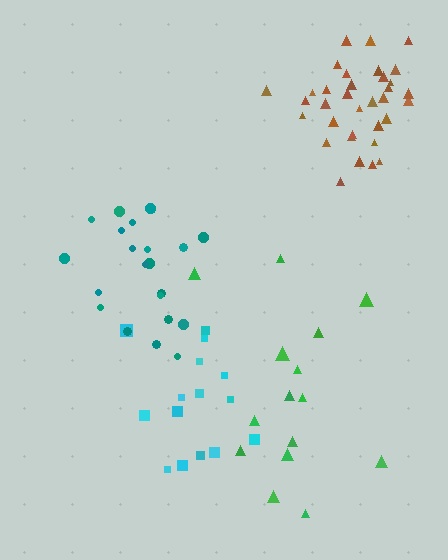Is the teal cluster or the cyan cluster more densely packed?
Teal.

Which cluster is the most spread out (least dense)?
Green.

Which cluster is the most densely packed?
Brown.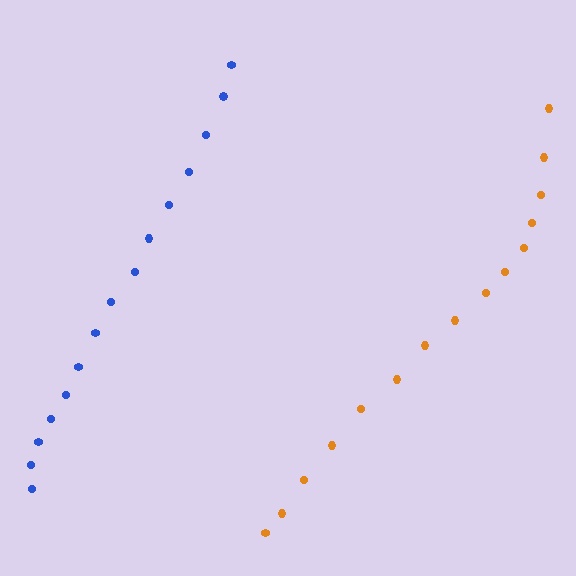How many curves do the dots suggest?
There are 2 distinct paths.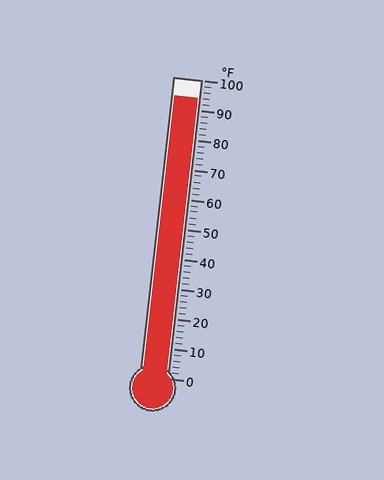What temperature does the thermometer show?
The thermometer shows approximately 94°F.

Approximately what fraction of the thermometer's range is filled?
The thermometer is filled to approximately 95% of its range.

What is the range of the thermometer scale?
The thermometer scale ranges from 0°F to 100°F.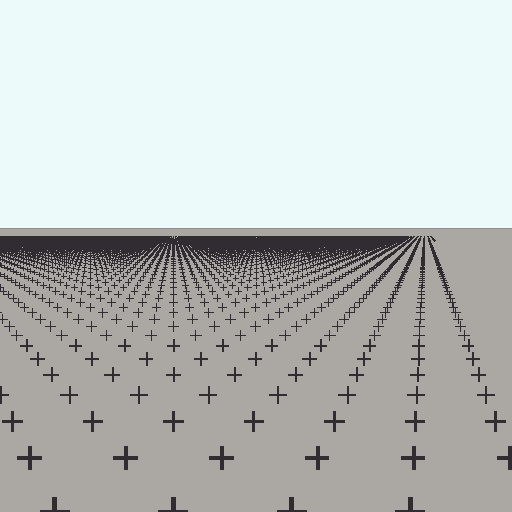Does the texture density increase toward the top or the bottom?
Density increases toward the top.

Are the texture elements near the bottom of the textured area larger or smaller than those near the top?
Larger. Near the bottom, elements are closer to the viewer and appear at a bigger on-screen size.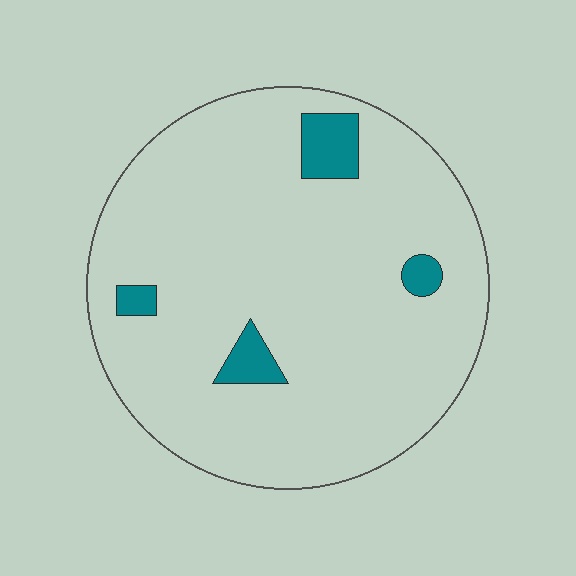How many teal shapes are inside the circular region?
4.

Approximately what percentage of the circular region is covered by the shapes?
Approximately 5%.